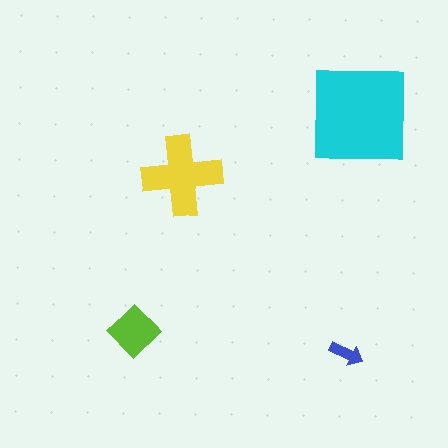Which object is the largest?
The cyan square.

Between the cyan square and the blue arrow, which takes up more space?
The cyan square.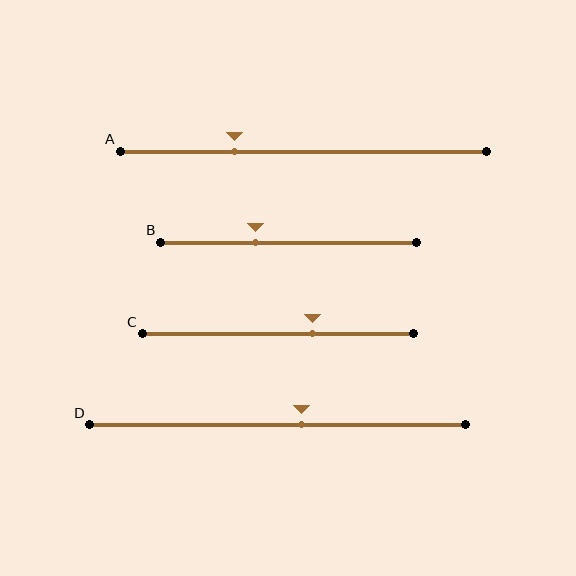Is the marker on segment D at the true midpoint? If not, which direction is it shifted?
No, the marker on segment D is shifted to the right by about 6% of the segment length.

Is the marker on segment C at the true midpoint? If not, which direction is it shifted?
No, the marker on segment C is shifted to the right by about 13% of the segment length.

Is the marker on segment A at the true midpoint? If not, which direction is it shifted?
No, the marker on segment A is shifted to the left by about 19% of the segment length.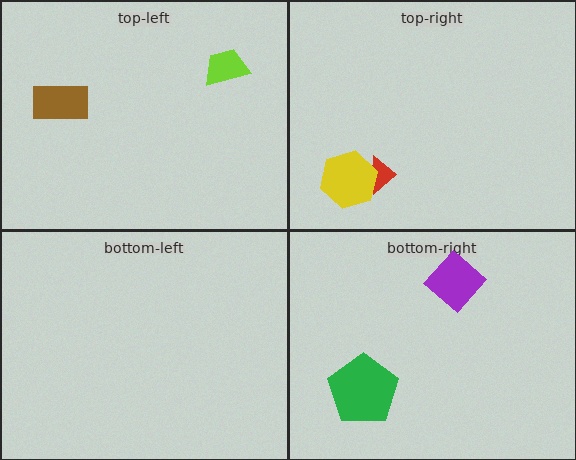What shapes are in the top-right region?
The red arrow, the yellow hexagon.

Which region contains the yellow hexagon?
The top-right region.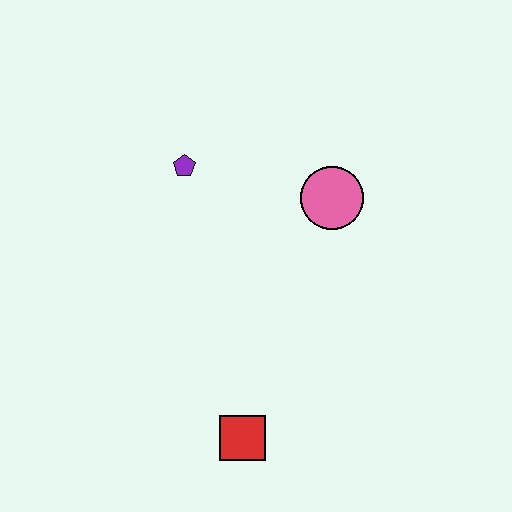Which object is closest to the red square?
The pink circle is closest to the red square.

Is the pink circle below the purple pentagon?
Yes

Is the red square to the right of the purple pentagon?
Yes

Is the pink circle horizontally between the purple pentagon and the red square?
No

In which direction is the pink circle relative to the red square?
The pink circle is above the red square.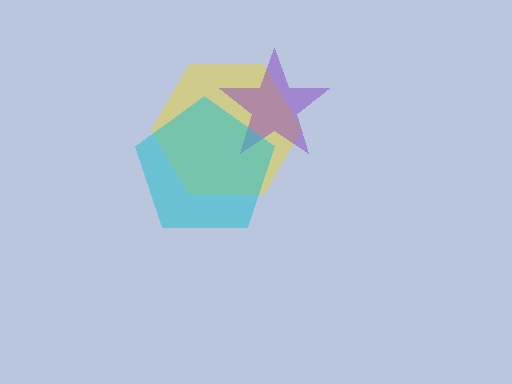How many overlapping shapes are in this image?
There are 3 overlapping shapes in the image.